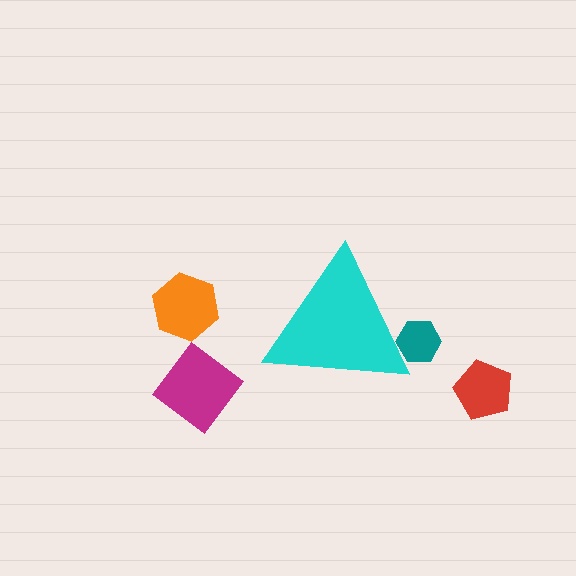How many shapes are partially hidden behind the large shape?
1 shape is partially hidden.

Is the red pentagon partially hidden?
No, the red pentagon is fully visible.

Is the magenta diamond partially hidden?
No, the magenta diamond is fully visible.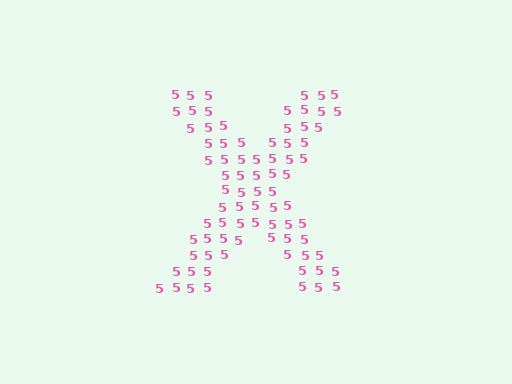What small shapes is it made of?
It is made of small digit 5's.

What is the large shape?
The large shape is the letter X.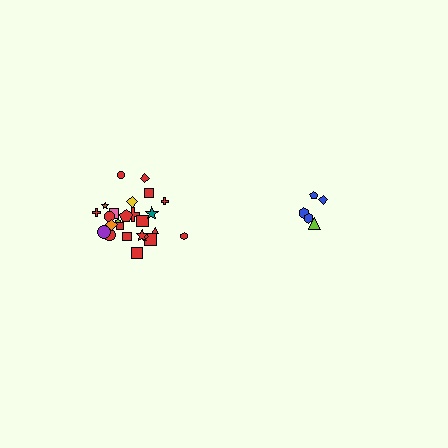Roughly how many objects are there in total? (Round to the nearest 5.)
Roughly 30 objects in total.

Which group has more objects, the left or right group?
The left group.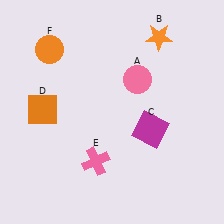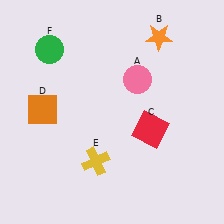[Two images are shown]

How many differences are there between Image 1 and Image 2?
There are 3 differences between the two images.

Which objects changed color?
C changed from magenta to red. E changed from pink to yellow. F changed from orange to green.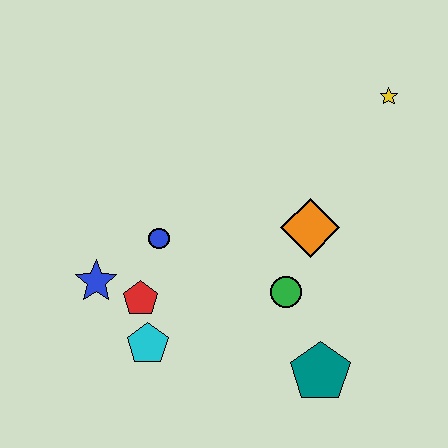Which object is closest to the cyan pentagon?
The red pentagon is closest to the cyan pentagon.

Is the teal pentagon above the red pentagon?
No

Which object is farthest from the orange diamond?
The blue star is farthest from the orange diamond.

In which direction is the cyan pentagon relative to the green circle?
The cyan pentagon is to the left of the green circle.